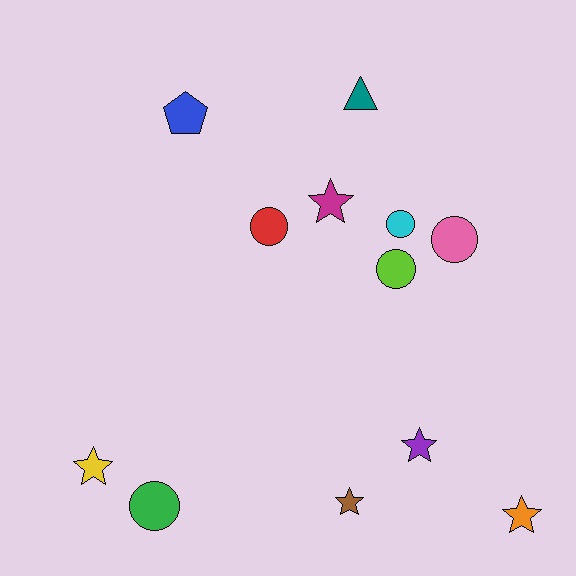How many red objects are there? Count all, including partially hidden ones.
There is 1 red object.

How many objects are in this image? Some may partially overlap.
There are 12 objects.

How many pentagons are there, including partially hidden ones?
There is 1 pentagon.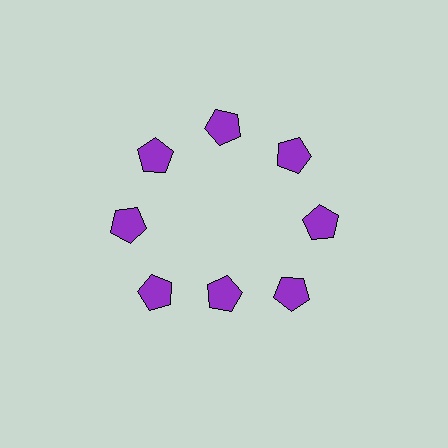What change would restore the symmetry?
The symmetry would be restored by moving it outward, back onto the ring so that all 8 pentagons sit at equal angles and equal distance from the center.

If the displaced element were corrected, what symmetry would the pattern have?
It would have 8-fold rotational symmetry — the pattern would map onto itself every 45 degrees.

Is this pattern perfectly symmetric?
No. The 8 purple pentagons are arranged in a ring, but one element near the 6 o'clock position is pulled inward toward the center, breaking the 8-fold rotational symmetry.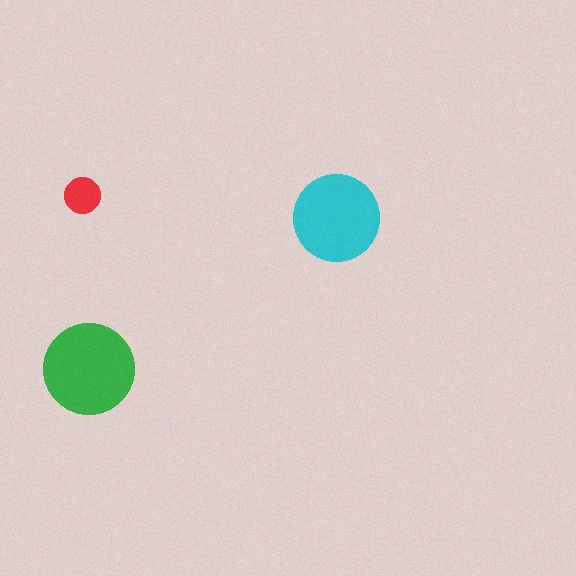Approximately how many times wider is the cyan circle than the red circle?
About 2.5 times wider.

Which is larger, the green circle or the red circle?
The green one.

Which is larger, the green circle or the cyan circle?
The green one.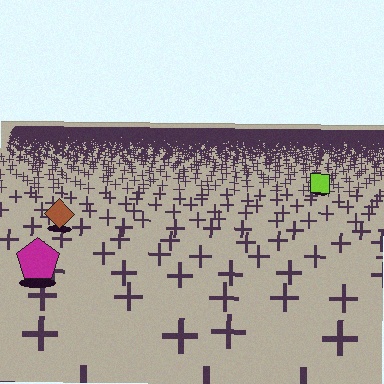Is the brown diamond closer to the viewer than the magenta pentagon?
No. The magenta pentagon is closer — you can tell from the texture gradient: the ground texture is coarser near it.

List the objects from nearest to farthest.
From nearest to farthest: the magenta pentagon, the brown diamond, the lime square.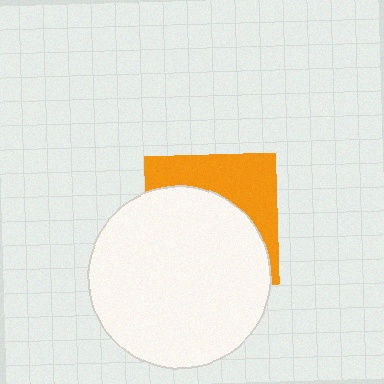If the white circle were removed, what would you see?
You would see the complete orange square.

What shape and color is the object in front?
The object in front is a white circle.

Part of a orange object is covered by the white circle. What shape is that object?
It is a square.